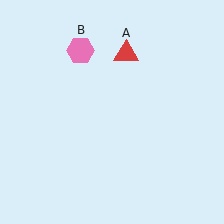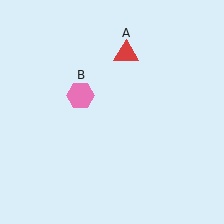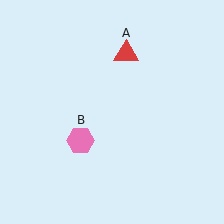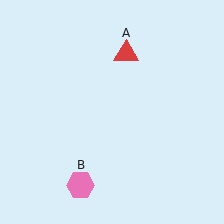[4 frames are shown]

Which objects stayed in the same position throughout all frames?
Red triangle (object A) remained stationary.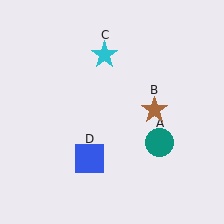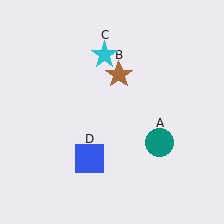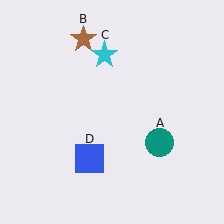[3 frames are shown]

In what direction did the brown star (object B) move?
The brown star (object B) moved up and to the left.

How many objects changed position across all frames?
1 object changed position: brown star (object B).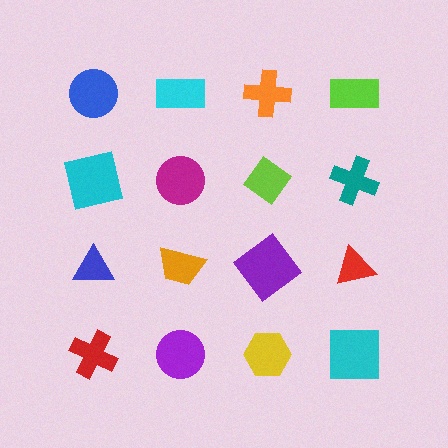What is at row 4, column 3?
A yellow hexagon.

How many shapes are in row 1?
4 shapes.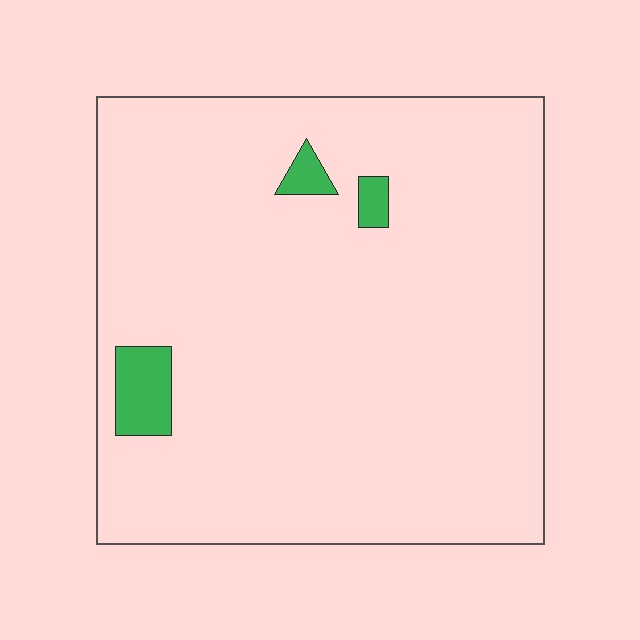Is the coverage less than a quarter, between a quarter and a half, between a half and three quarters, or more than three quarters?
Less than a quarter.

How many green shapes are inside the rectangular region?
3.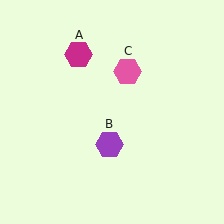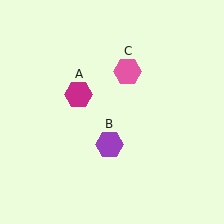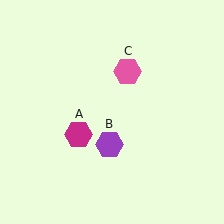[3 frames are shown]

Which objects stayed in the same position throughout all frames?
Purple hexagon (object B) and pink hexagon (object C) remained stationary.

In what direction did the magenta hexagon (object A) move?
The magenta hexagon (object A) moved down.